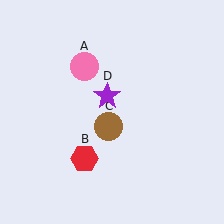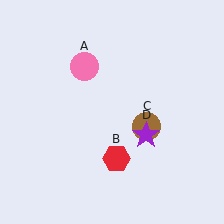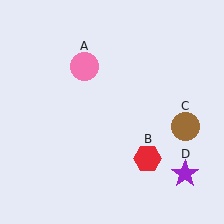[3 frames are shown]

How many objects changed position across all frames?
3 objects changed position: red hexagon (object B), brown circle (object C), purple star (object D).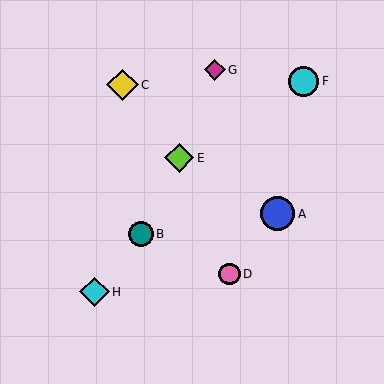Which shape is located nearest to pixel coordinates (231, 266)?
The pink circle (labeled D) at (229, 274) is nearest to that location.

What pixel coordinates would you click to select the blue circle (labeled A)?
Click at (278, 214) to select the blue circle A.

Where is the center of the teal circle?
The center of the teal circle is at (141, 234).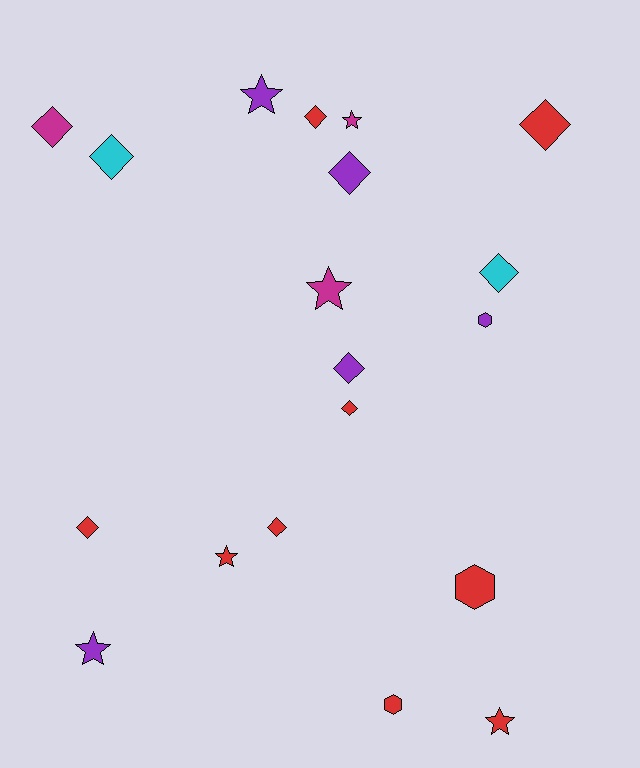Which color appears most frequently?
Red, with 9 objects.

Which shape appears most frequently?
Diamond, with 10 objects.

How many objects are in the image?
There are 19 objects.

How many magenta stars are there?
There are 2 magenta stars.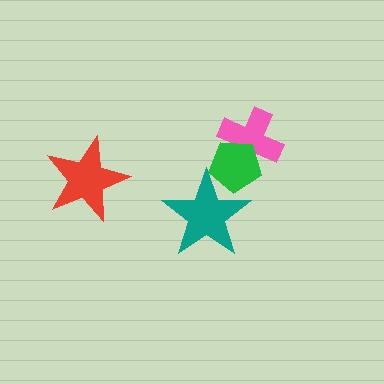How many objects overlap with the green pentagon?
2 objects overlap with the green pentagon.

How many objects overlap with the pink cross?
1 object overlaps with the pink cross.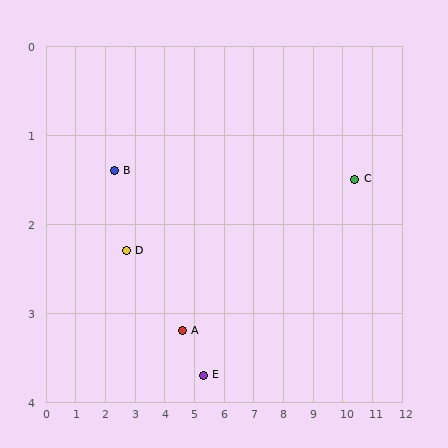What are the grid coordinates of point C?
Point C is at approximately (10.4, 1.5).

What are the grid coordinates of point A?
Point A is at approximately (4.6, 3.2).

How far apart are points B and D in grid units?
Points B and D are about 1.0 grid units apart.